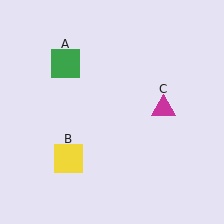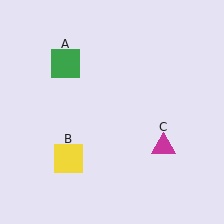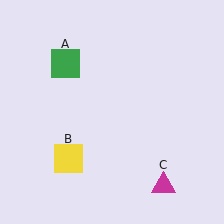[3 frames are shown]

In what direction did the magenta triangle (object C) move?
The magenta triangle (object C) moved down.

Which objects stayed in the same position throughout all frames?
Green square (object A) and yellow square (object B) remained stationary.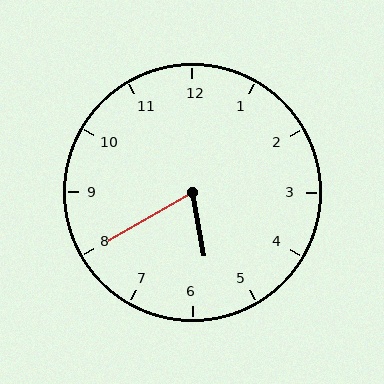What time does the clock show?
5:40.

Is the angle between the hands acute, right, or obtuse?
It is acute.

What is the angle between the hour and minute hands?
Approximately 70 degrees.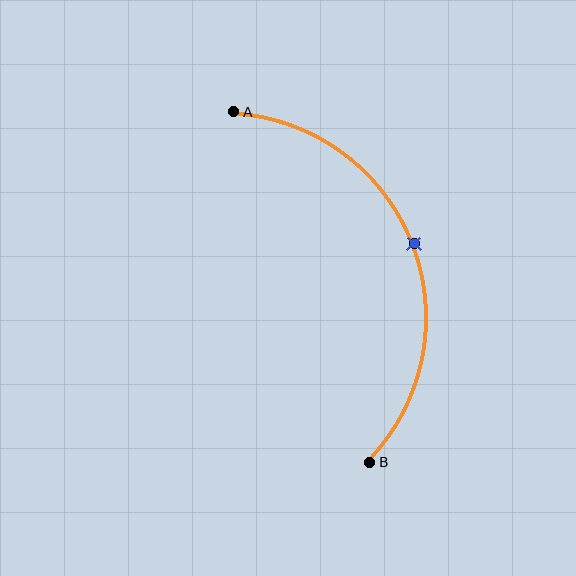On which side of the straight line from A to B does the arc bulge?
The arc bulges to the right of the straight line connecting A and B.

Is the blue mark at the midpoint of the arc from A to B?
Yes. The blue mark lies on the arc at equal arc-length from both A and B — it is the arc midpoint.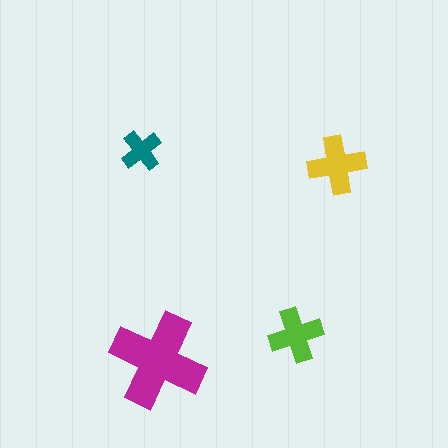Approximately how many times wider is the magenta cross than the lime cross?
About 2 times wider.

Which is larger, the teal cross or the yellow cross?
The yellow one.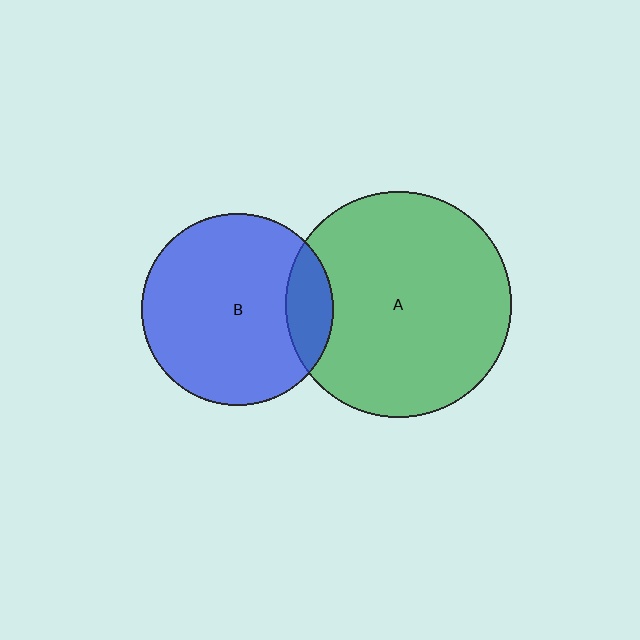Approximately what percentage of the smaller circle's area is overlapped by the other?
Approximately 15%.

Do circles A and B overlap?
Yes.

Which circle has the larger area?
Circle A (green).